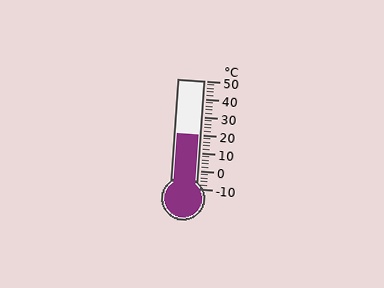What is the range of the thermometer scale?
The thermometer scale ranges from -10°C to 50°C.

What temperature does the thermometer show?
The thermometer shows approximately 20°C.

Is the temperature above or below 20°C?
The temperature is at 20°C.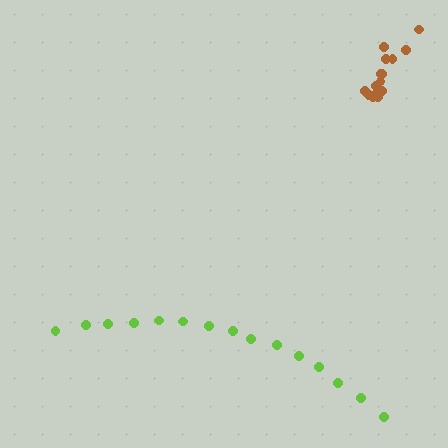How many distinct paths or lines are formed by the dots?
There are 2 distinct paths.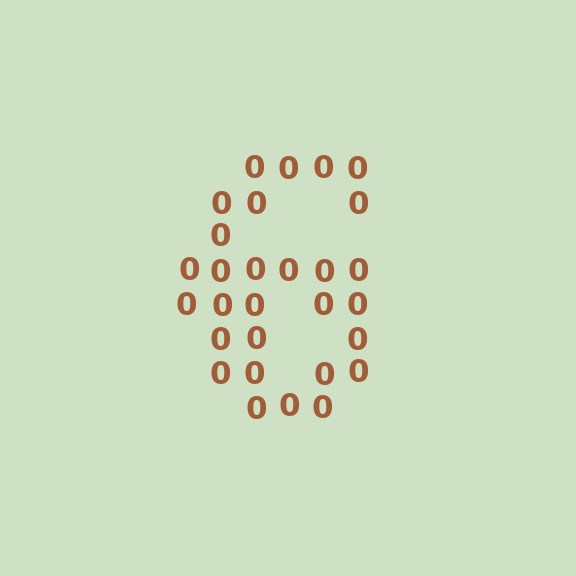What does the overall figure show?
The overall figure shows the digit 6.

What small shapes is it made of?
It is made of small digit 0's.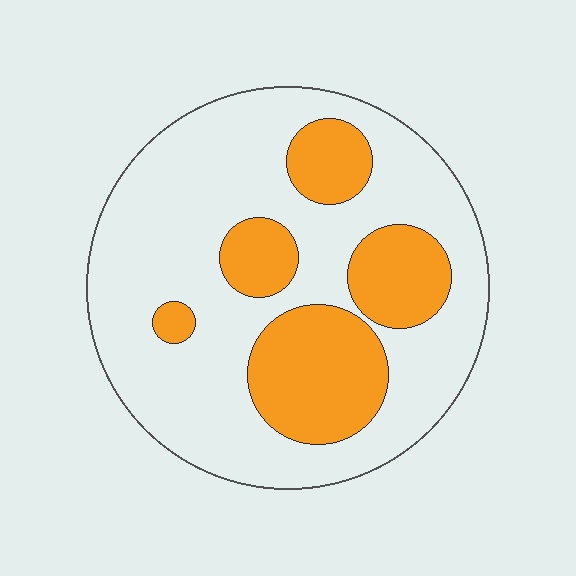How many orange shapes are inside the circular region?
5.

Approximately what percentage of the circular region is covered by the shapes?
Approximately 30%.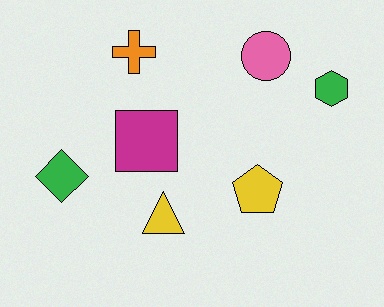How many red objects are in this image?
There are no red objects.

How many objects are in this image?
There are 7 objects.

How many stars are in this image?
There are no stars.